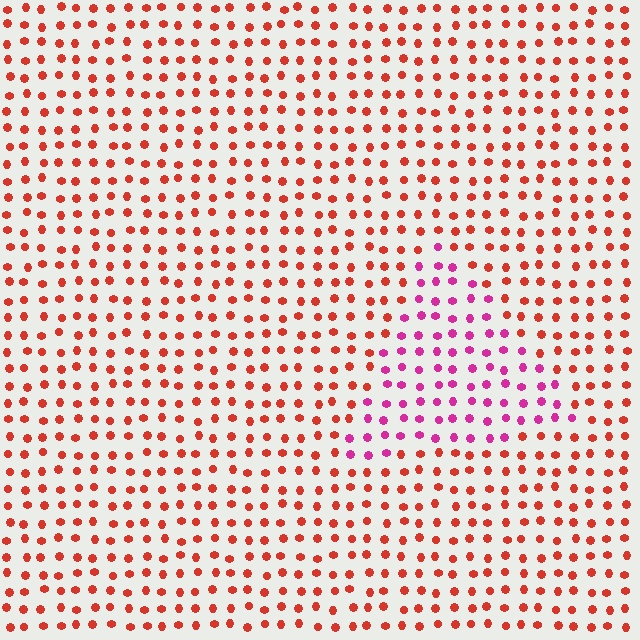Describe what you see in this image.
The image is filled with small red elements in a uniform arrangement. A triangle-shaped region is visible where the elements are tinted to a slightly different hue, forming a subtle color boundary.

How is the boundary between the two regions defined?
The boundary is defined purely by a slight shift in hue (about 44 degrees). Spacing, size, and orientation are identical on both sides.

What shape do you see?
I see a triangle.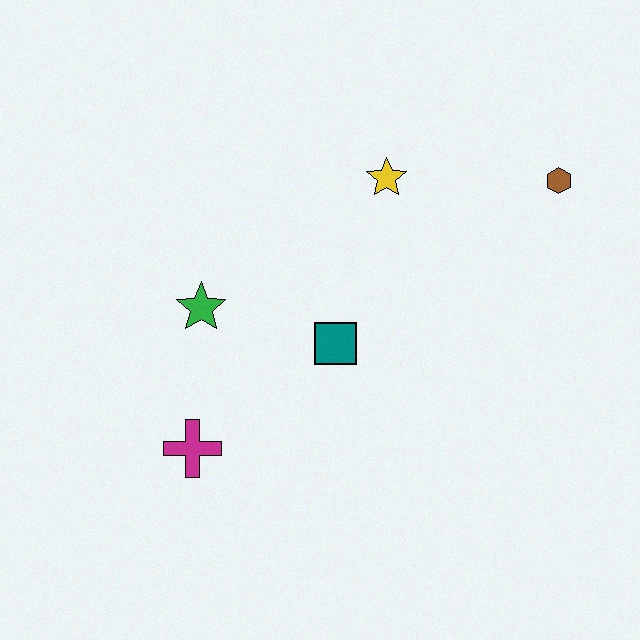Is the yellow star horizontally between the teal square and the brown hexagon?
Yes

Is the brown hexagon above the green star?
Yes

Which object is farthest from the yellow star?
The magenta cross is farthest from the yellow star.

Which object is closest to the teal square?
The green star is closest to the teal square.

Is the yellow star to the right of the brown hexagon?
No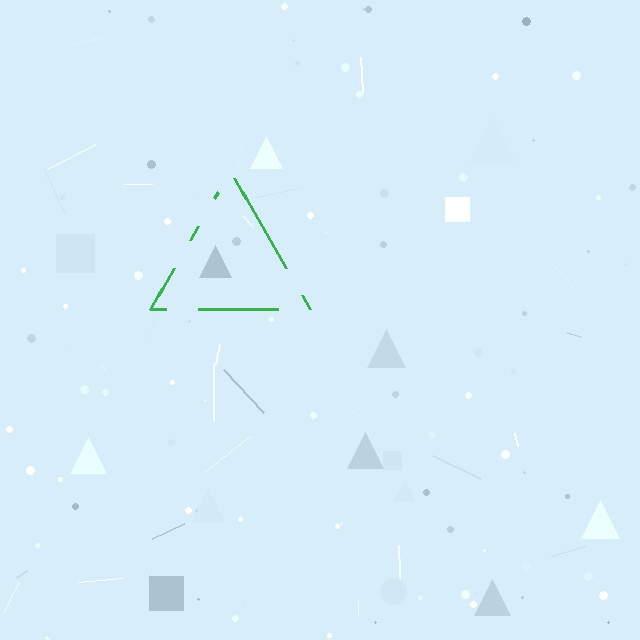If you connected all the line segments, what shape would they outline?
They would outline a triangle.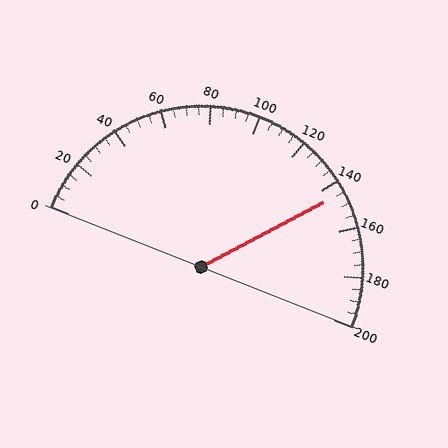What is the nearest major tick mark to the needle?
The nearest major tick mark is 140.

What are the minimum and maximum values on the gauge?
The gauge ranges from 0 to 200.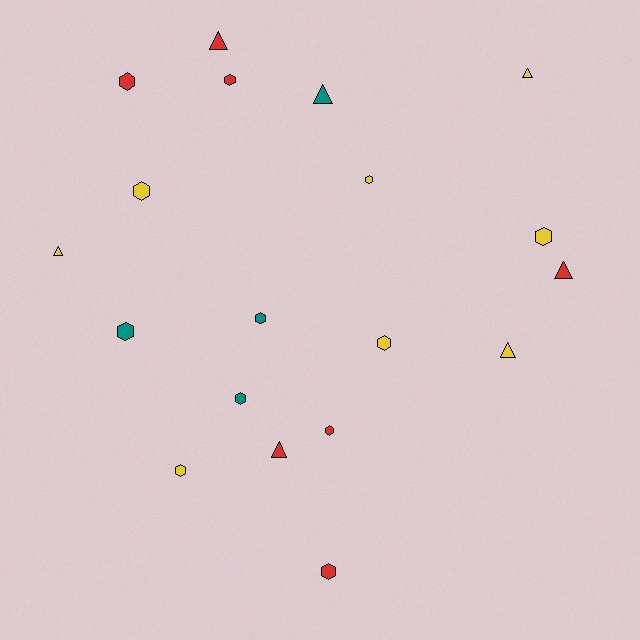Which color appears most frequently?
Yellow, with 8 objects.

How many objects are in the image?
There are 19 objects.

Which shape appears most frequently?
Hexagon, with 12 objects.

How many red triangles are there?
There are 3 red triangles.